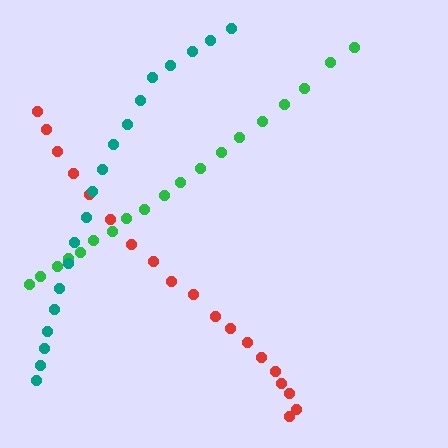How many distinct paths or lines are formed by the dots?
There are 3 distinct paths.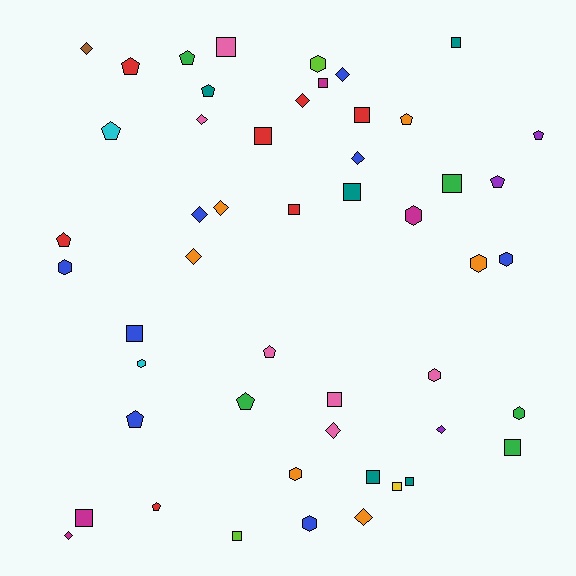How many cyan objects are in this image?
There are 2 cyan objects.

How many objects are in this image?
There are 50 objects.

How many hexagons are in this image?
There are 10 hexagons.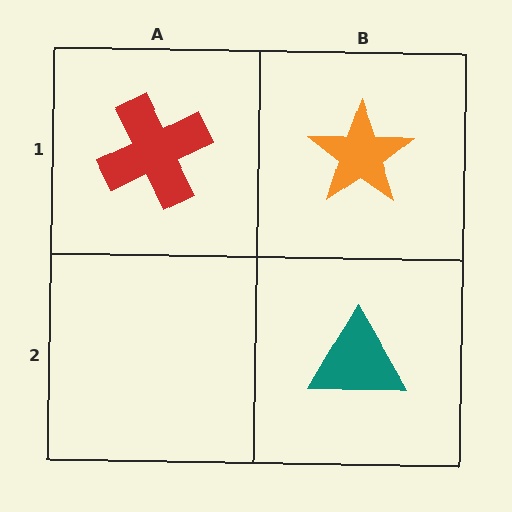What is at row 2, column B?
A teal triangle.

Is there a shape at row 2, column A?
No, that cell is empty.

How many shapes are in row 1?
2 shapes.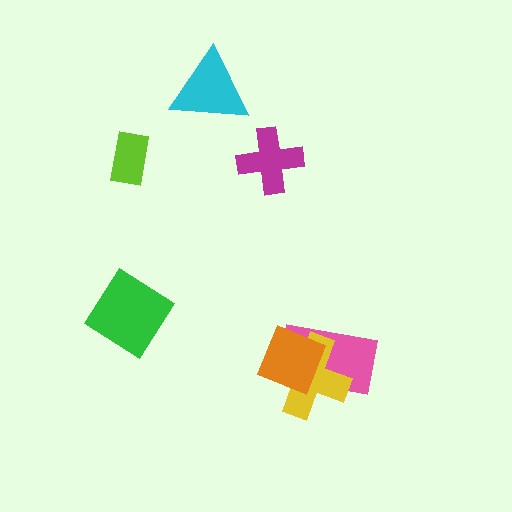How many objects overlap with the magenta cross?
0 objects overlap with the magenta cross.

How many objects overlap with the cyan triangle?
0 objects overlap with the cyan triangle.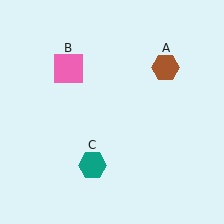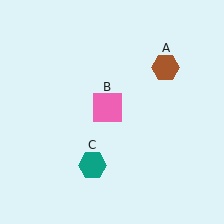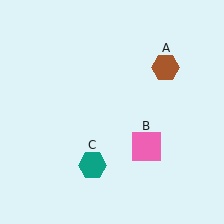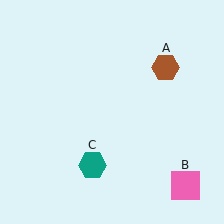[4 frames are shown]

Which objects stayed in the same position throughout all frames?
Brown hexagon (object A) and teal hexagon (object C) remained stationary.